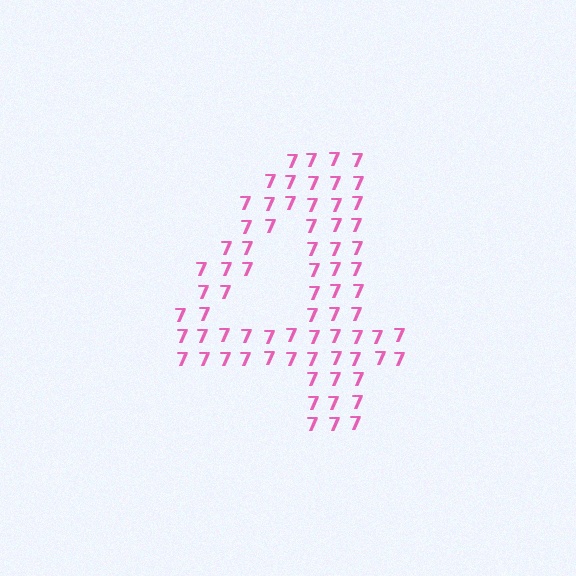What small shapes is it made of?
It is made of small digit 7's.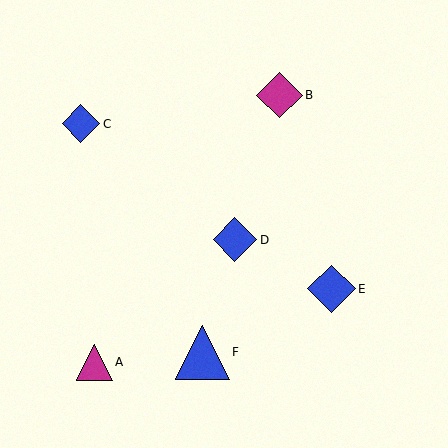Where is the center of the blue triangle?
The center of the blue triangle is at (202, 352).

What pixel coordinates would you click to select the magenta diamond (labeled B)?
Click at (280, 95) to select the magenta diamond B.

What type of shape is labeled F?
Shape F is a blue triangle.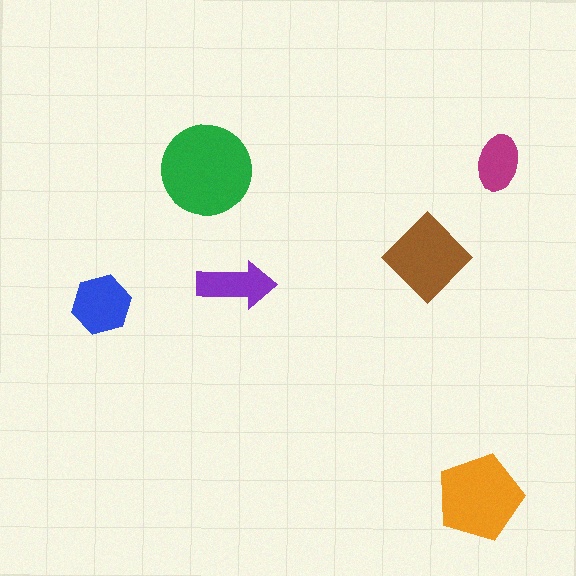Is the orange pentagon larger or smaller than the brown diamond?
Larger.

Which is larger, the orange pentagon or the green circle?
The green circle.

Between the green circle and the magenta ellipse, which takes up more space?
The green circle.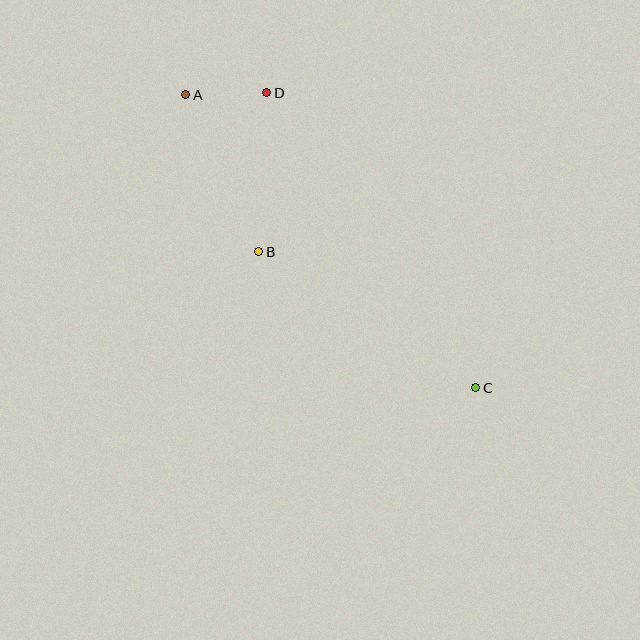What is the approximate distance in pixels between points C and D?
The distance between C and D is approximately 362 pixels.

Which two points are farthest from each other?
Points A and C are farthest from each other.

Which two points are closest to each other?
Points A and D are closest to each other.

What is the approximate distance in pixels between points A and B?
The distance between A and B is approximately 173 pixels.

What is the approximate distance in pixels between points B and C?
The distance between B and C is approximately 256 pixels.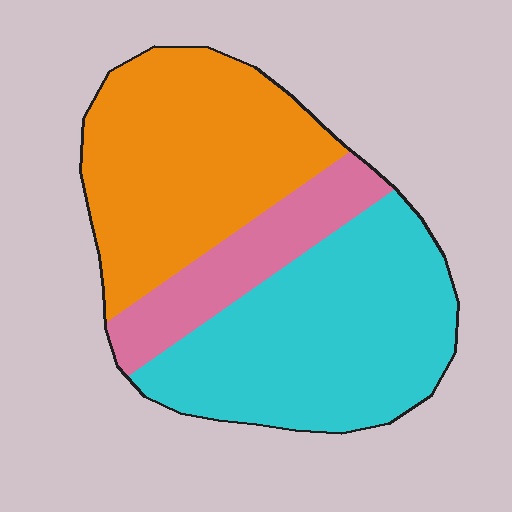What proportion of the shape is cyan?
Cyan covers 43% of the shape.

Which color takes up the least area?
Pink, at roughly 15%.